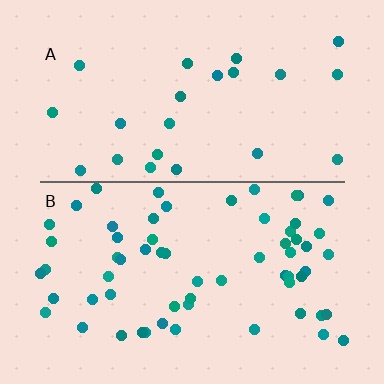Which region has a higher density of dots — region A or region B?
B (the bottom).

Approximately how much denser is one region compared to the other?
Approximately 2.7× — region B over region A.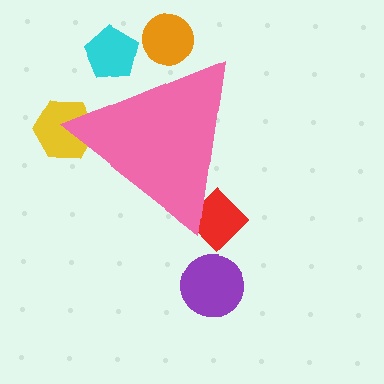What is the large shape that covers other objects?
A pink triangle.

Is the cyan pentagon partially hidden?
Yes, the cyan pentagon is partially hidden behind the pink triangle.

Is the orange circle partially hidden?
Yes, the orange circle is partially hidden behind the pink triangle.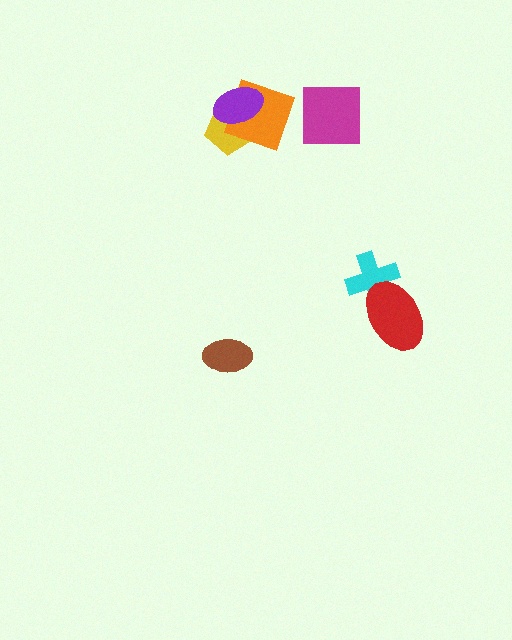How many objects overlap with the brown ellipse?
0 objects overlap with the brown ellipse.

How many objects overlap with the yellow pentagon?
2 objects overlap with the yellow pentagon.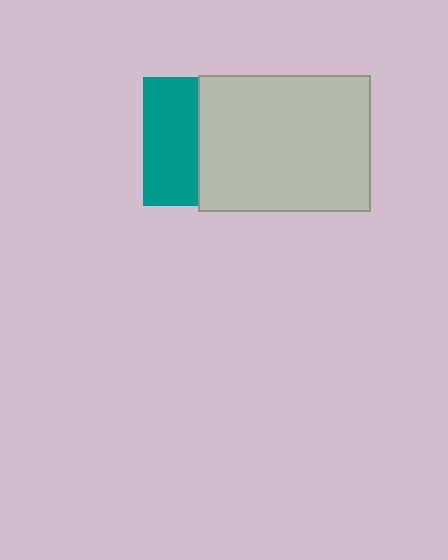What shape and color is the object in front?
The object in front is a light gray rectangle.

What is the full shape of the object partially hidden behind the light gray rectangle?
The partially hidden object is a teal square.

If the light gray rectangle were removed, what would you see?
You would see the complete teal square.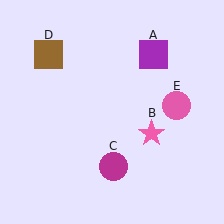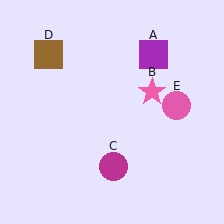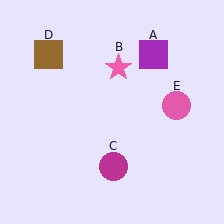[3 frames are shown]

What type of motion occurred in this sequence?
The pink star (object B) rotated counterclockwise around the center of the scene.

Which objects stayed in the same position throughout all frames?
Purple square (object A) and magenta circle (object C) and brown square (object D) and pink circle (object E) remained stationary.